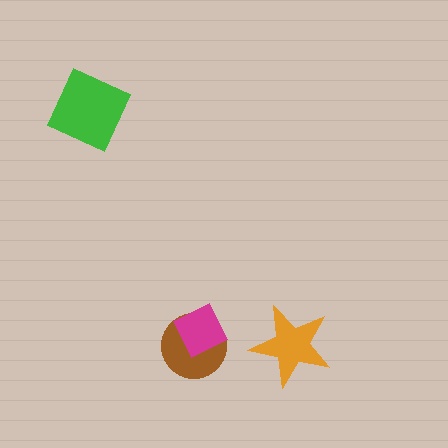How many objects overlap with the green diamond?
0 objects overlap with the green diamond.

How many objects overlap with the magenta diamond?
1 object overlaps with the magenta diamond.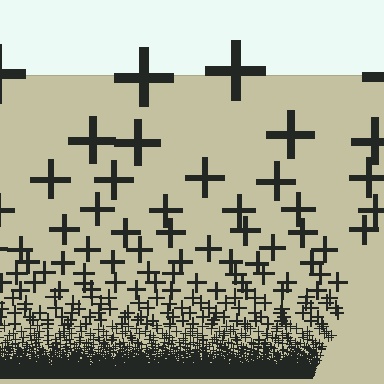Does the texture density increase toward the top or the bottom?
Density increases toward the bottom.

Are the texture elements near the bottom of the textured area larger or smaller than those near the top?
Smaller. The gradient is inverted — elements near the bottom are smaller and denser.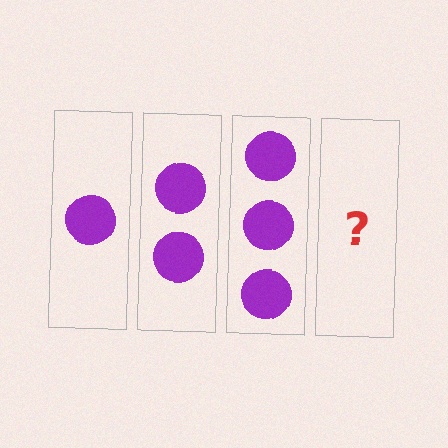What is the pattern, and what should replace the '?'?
The pattern is that each step adds one more circle. The '?' should be 4 circles.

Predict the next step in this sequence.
The next step is 4 circles.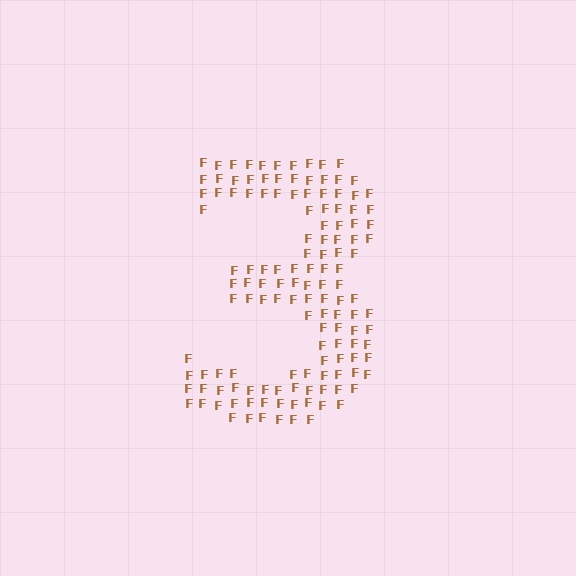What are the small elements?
The small elements are letter F's.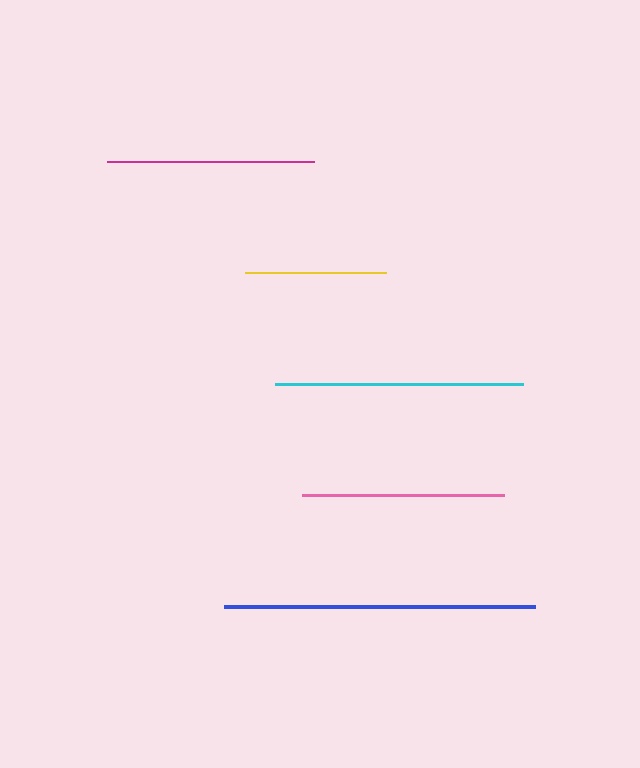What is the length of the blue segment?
The blue segment is approximately 311 pixels long.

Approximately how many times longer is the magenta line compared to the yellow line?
The magenta line is approximately 1.5 times the length of the yellow line.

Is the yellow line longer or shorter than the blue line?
The blue line is longer than the yellow line.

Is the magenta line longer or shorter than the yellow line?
The magenta line is longer than the yellow line.